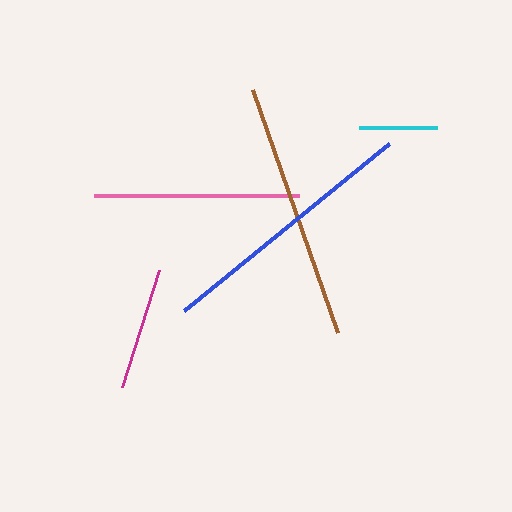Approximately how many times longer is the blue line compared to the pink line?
The blue line is approximately 1.3 times the length of the pink line.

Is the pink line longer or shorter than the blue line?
The blue line is longer than the pink line.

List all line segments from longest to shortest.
From longest to shortest: blue, brown, pink, magenta, cyan.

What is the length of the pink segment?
The pink segment is approximately 205 pixels long.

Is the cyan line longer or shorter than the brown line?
The brown line is longer than the cyan line.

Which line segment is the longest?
The blue line is the longest at approximately 264 pixels.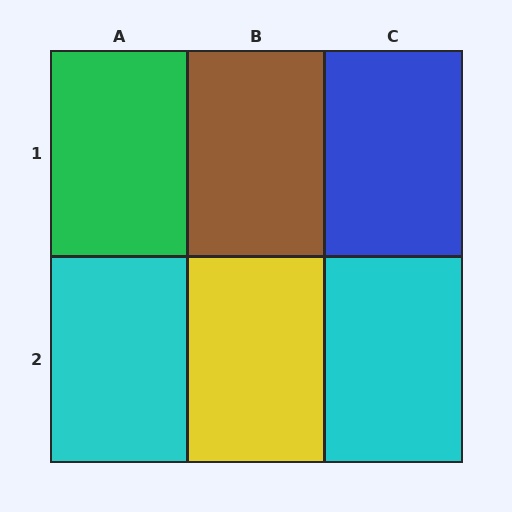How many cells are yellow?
1 cell is yellow.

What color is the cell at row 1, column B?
Brown.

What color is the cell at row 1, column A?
Green.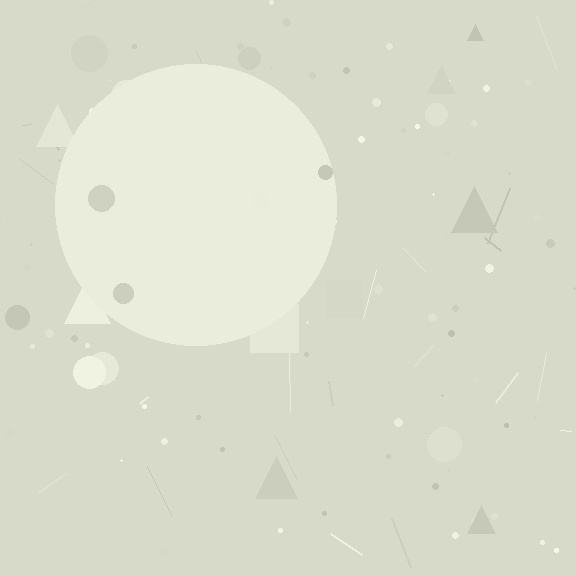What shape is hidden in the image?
A circle is hidden in the image.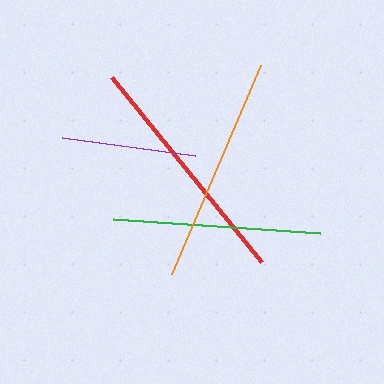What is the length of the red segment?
The red segment is approximately 238 pixels long.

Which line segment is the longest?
The red line is the longest at approximately 238 pixels.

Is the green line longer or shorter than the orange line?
The orange line is longer than the green line.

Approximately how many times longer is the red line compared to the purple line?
The red line is approximately 1.8 times the length of the purple line.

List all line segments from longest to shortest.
From longest to shortest: red, orange, green, purple.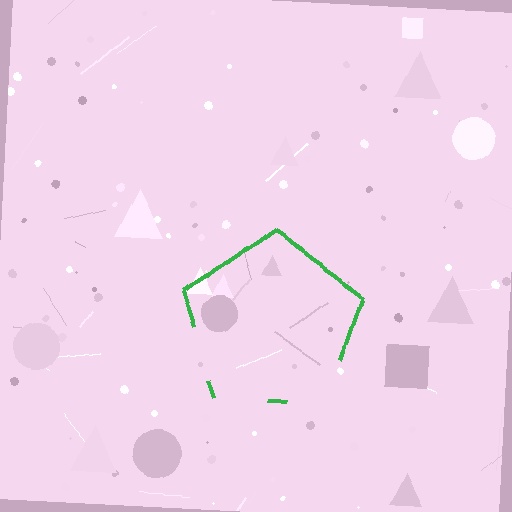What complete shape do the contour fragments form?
The contour fragments form a pentagon.